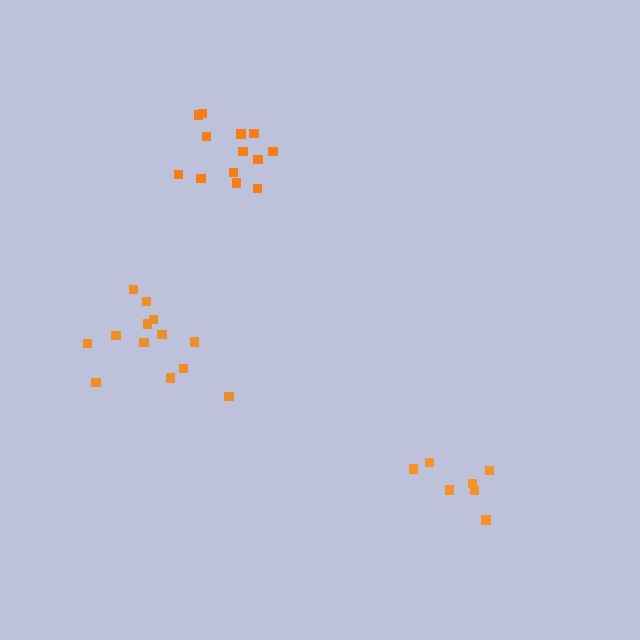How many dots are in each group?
Group 1: 7 dots, Group 2: 13 dots, Group 3: 13 dots (33 total).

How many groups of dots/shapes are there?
There are 3 groups.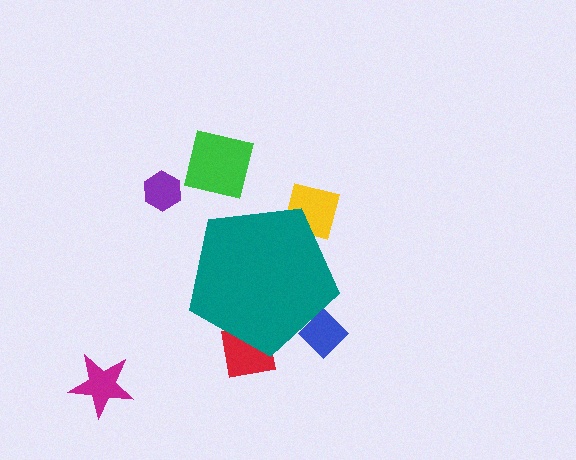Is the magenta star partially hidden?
No, the magenta star is fully visible.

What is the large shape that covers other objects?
A teal pentagon.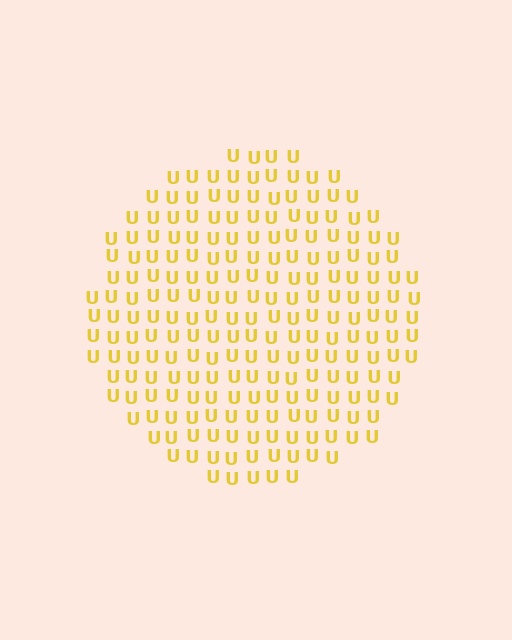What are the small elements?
The small elements are letter U's.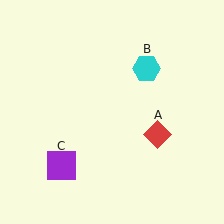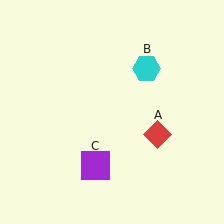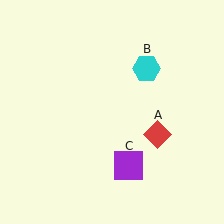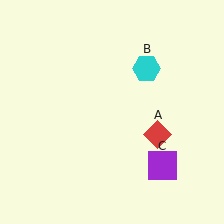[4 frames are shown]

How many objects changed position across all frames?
1 object changed position: purple square (object C).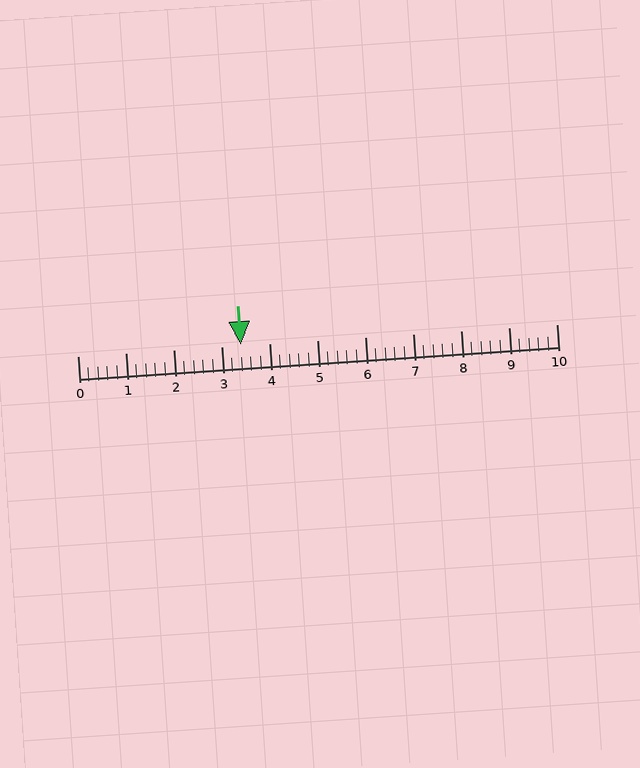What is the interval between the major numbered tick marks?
The major tick marks are spaced 1 units apart.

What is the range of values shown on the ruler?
The ruler shows values from 0 to 10.